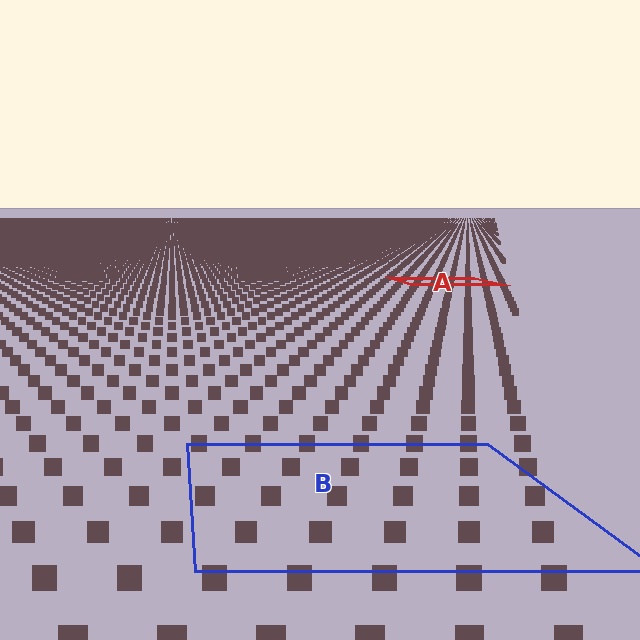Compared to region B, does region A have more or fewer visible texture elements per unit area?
Region A has more texture elements per unit area — they are packed more densely because it is farther away.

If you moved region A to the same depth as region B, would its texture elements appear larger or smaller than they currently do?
They would appear larger. At a closer depth, the same texture elements are projected at a bigger on-screen size.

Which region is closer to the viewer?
Region B is closer. The texture elements there are larger and more spread out.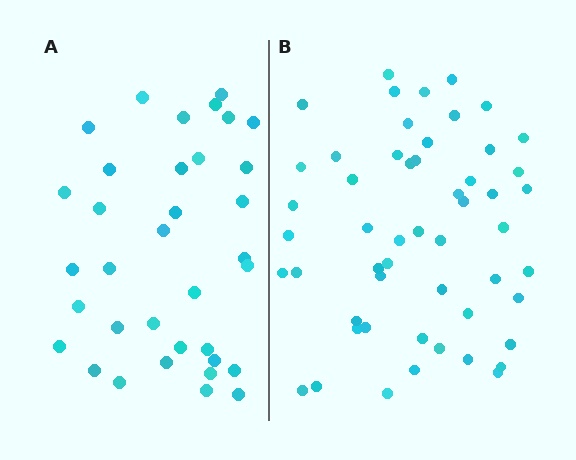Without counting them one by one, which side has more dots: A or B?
Region B (the right region) has more dots.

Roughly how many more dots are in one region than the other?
Region B has approximately 20 more dots than region A.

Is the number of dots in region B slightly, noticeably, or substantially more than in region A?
Region B has substantially more. The ratio is roughly 1.5 to 1.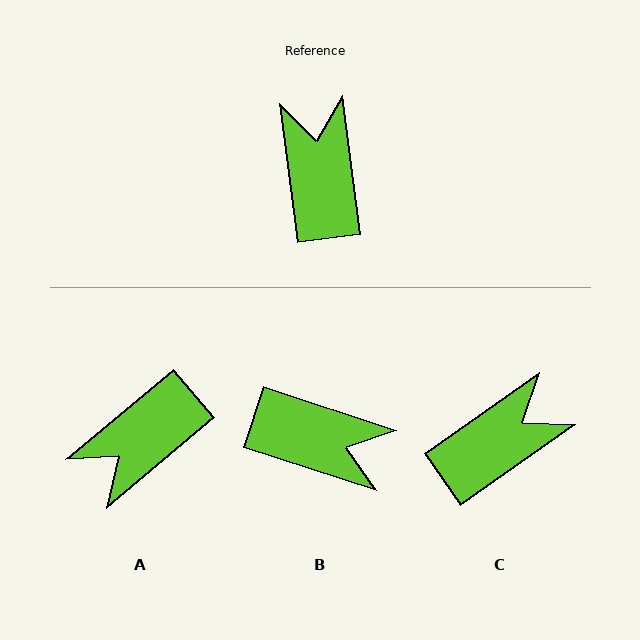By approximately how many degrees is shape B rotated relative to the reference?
Approximately 115 degrees clockwise.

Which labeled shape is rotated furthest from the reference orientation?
A, about 123 degrees away.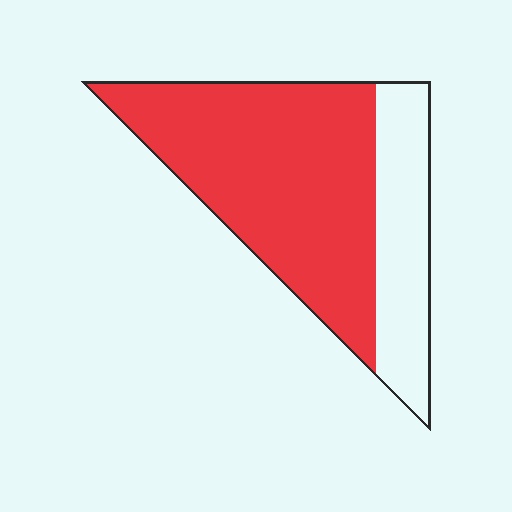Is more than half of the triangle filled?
Yes.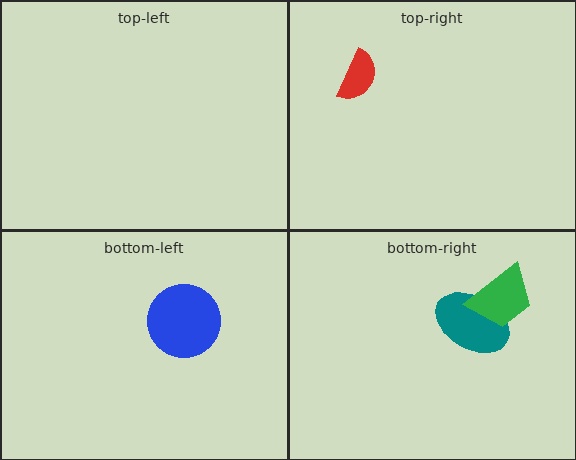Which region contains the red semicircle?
The top-right region.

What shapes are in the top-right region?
The red semicircle.